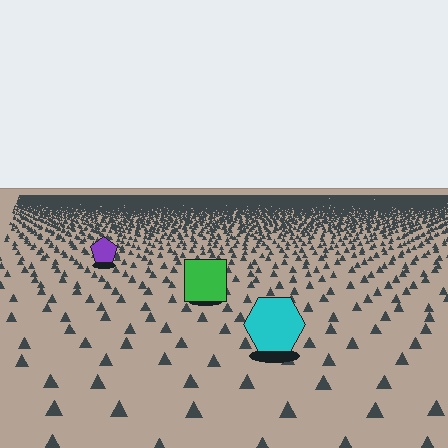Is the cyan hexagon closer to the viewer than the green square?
Yes. The cyan hexagon is closer — you can tell from the texture gradient: the ground texture is coarser near it.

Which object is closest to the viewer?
The cyan hexagon is closest. The texture marks near it are larger and more spread out.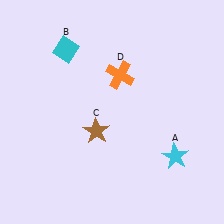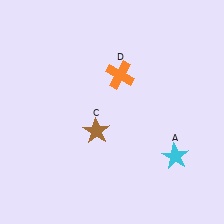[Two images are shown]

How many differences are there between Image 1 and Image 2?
There is 1 difference between the two images.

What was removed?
The cyan diamond (B) was removed in Image 2.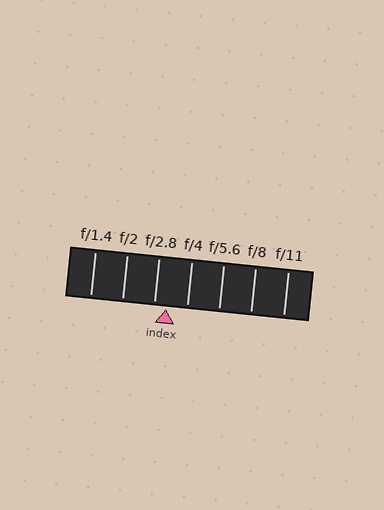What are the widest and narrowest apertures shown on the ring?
The widest aperture shown is f/1.4 and the narrowest is f/11.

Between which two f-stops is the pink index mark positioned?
The index mark is between f/2.8 and f/4.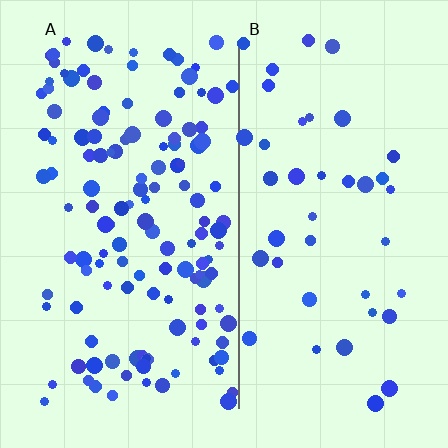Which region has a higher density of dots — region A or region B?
A (the left).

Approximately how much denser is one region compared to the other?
Approximately 3.2× — region A over region B.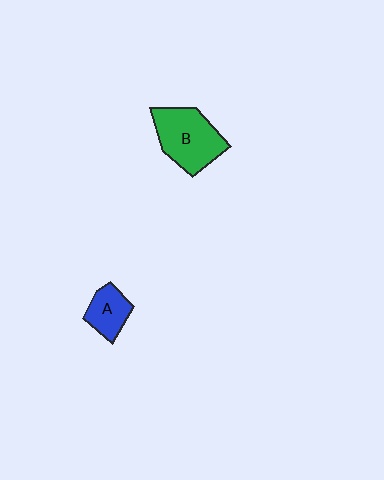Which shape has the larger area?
Shape B (green).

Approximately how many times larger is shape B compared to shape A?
Approximately 1.9 times.